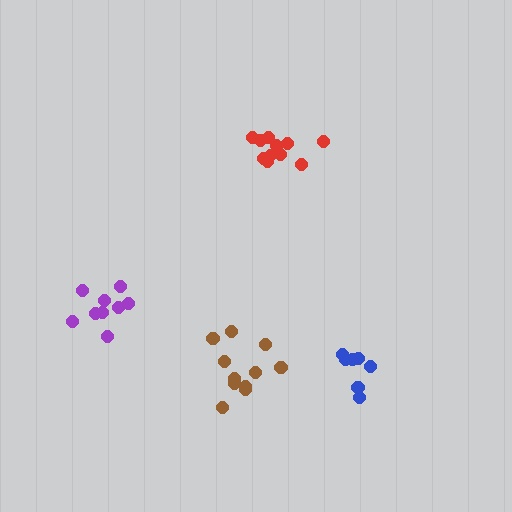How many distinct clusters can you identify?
There are 4 distinct clusters.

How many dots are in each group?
Group 1: 11 dots, Group 2: 9 dots, Group 3: 7 dots, Group 4: 11 dots (38 total).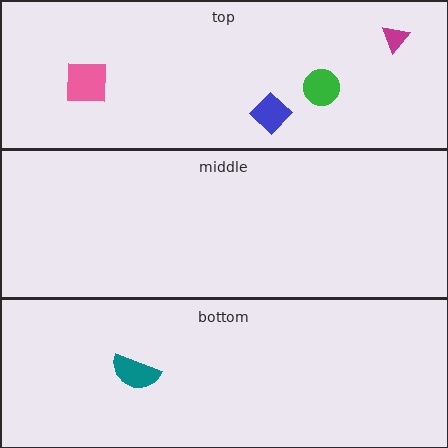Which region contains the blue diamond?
The top region.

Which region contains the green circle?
The top region.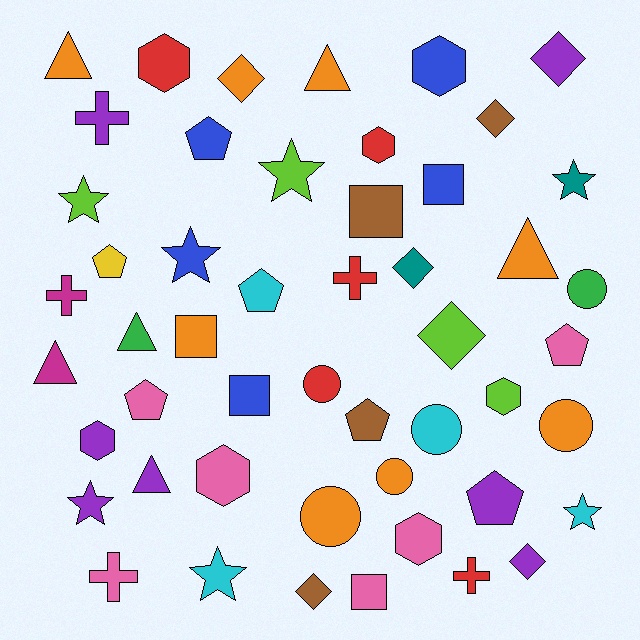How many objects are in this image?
There are 50 objects.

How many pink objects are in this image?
There are 6 pink objects.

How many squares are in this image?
There are 5 squares.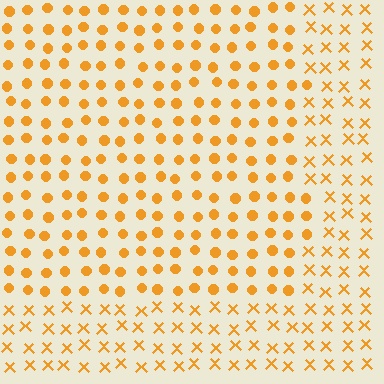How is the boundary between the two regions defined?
The boundary is defined by a change in element shape: circles inside vs. X marks outside. All elements share the same color and spacing.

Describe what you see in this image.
The image is filled with small orange elements arranged in a uniform grid. A rectangle-shaped region contains circles, while the surrounding area contains X marks. The boundary is defined purely by the change in element shape.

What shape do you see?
I see a rectangle.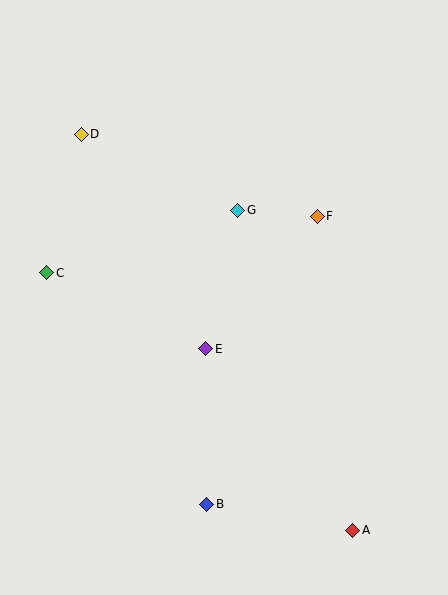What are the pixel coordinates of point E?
Point E is at (206, 349).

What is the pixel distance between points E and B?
The distance between E and B is 156 pixels.